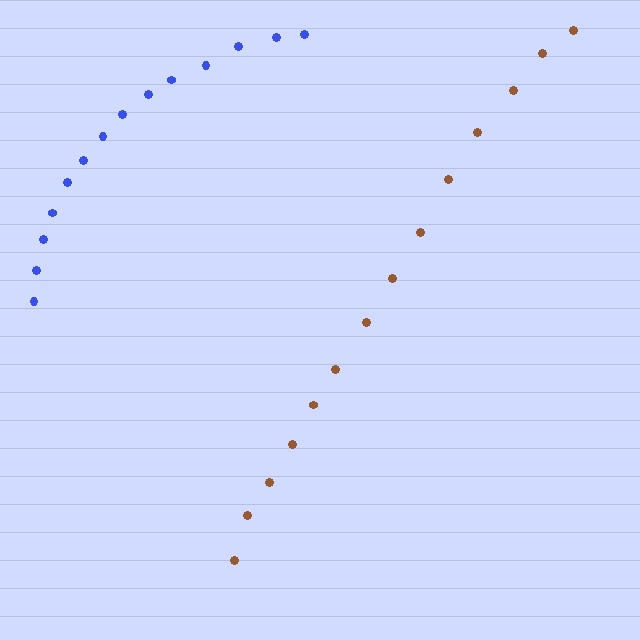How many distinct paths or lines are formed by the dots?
There are 2 distinct paths.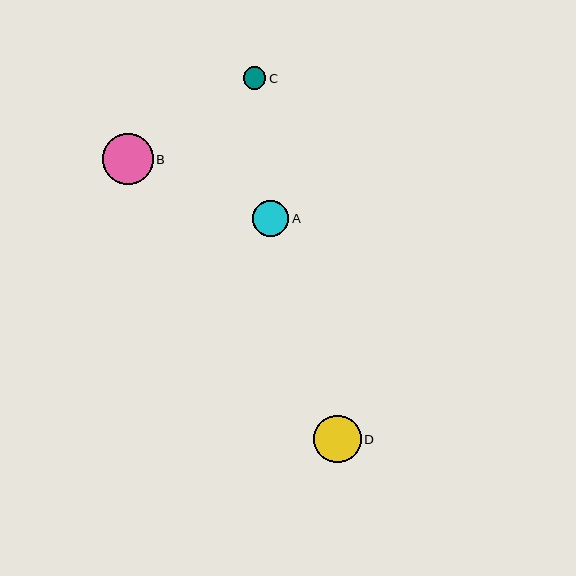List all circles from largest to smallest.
From largest to smallest: B, D, A, C.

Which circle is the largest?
Circle B is the largest with a size of approximately 51 pixels.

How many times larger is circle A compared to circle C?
Circle A is approximately 1.6 times the size of circle C.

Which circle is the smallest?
Circle C is the smallest with a size of approximately 22 pixels.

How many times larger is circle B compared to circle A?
Circle B is approximately 1.4 times the size of circle A.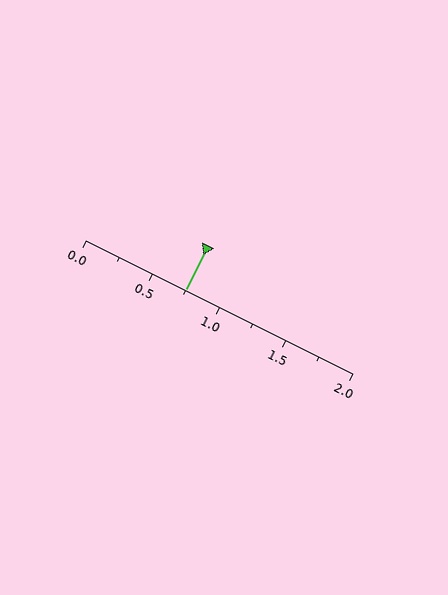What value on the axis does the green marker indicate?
The marker indicates approximately 0.75.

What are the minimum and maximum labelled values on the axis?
The axis runs from 0.0 to 2.0.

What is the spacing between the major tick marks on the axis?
The major ticks are spaced 0.5 apart.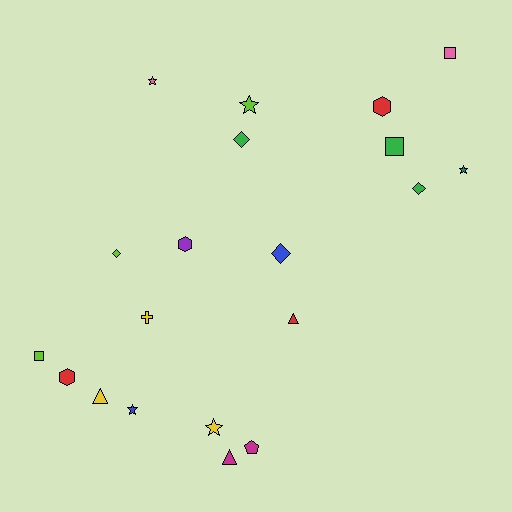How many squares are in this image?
There are 3 squares.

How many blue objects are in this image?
There are 2 blue objects.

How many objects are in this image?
There are 20 objects.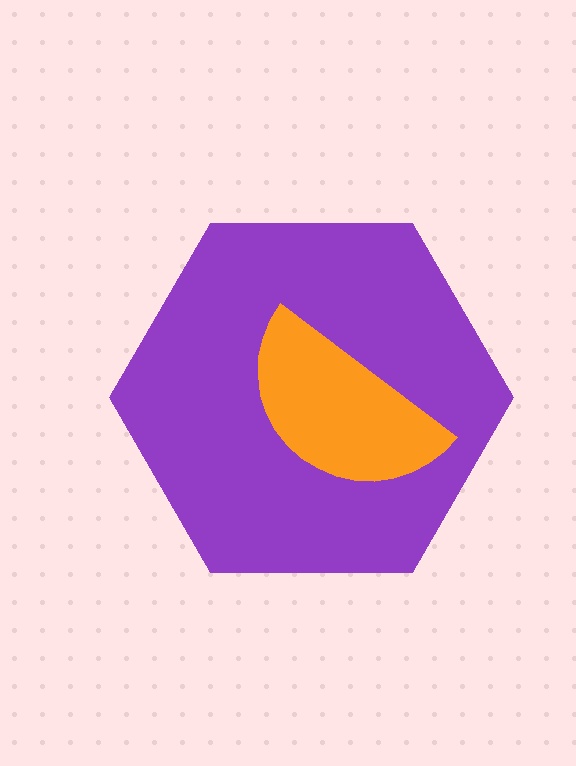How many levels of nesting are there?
2.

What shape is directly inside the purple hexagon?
The orange semicircle.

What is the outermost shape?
The purple hexagon.